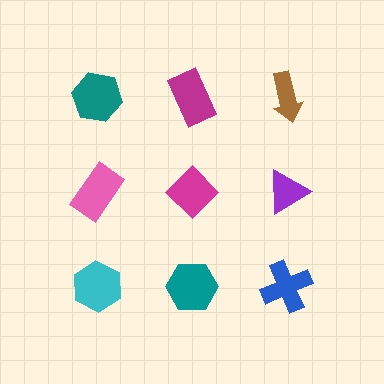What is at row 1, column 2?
A magenta rectangle.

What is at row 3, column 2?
A teal hexagon.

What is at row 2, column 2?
A magenta diamond.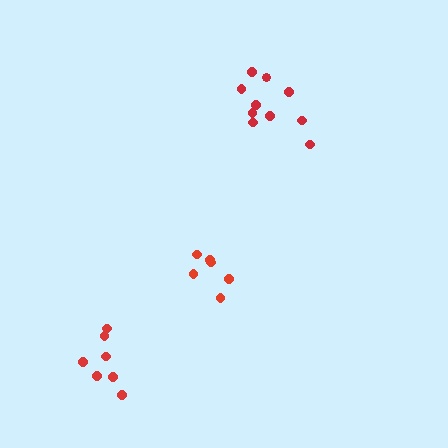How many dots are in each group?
Group 1: 6 dots, Group 2: 10 dots, Group 3: 7 dots (23 total).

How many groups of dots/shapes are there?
There are 3 groups.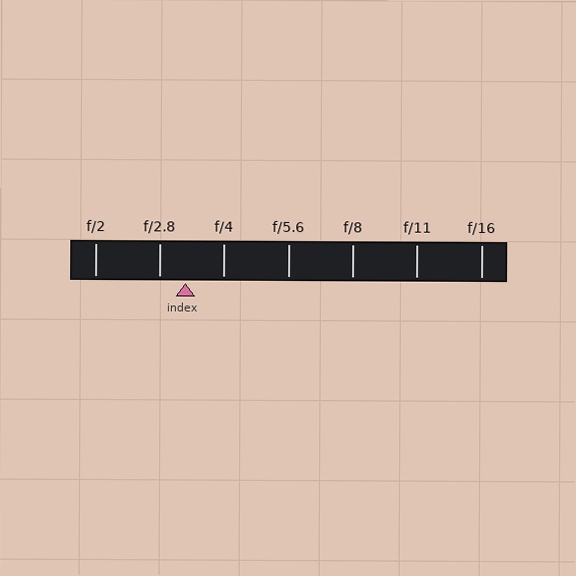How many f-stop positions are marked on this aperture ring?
There are 7 f-stop positions marked.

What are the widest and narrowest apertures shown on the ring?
The widest aperture shown is f/2 and the narrowest is f/16.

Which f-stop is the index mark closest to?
The index mark is closest to f/2.8.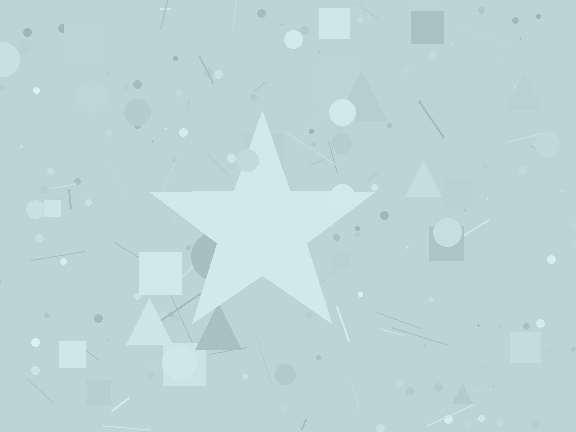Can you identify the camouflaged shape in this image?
The camouflaged shape is a star.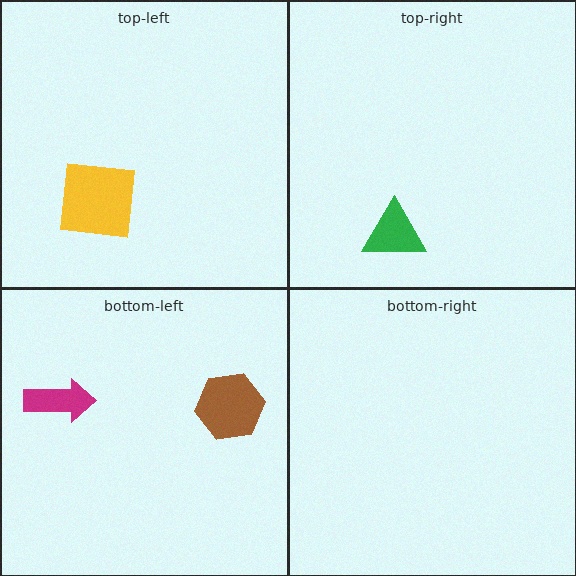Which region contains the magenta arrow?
The bottom-left region.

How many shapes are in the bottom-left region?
2.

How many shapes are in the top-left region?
1.